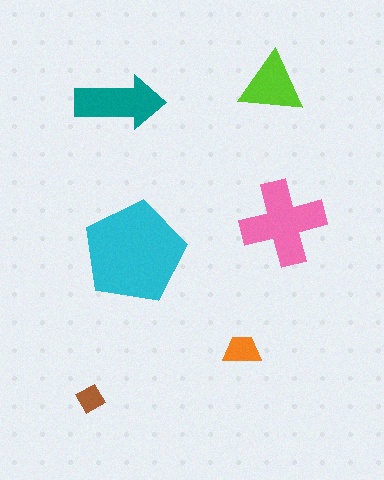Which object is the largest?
The cyan pentagon.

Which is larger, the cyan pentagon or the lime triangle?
The cyan pentagon.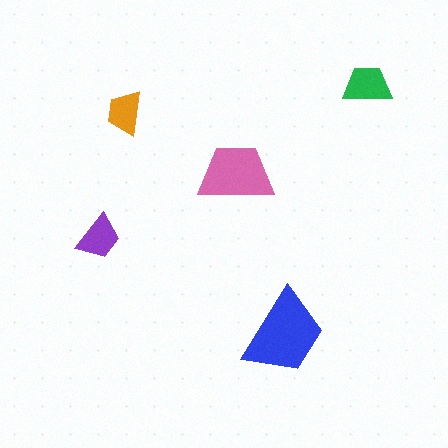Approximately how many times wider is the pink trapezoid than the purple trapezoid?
About 1.5 times wider.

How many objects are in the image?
There are 5 objects in the image.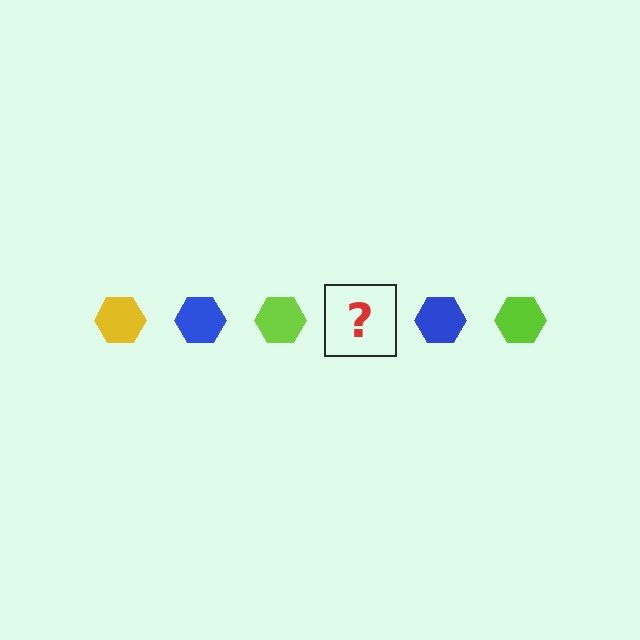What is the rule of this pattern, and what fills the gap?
The rule is that the pattern cycles through yellow, blue, lime hexagons. The gap should be filled with a yellow hexagon.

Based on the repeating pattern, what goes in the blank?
The blank should be a yellow hexagon.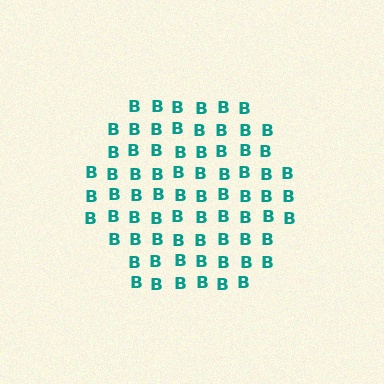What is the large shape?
The large shape is a hexagon.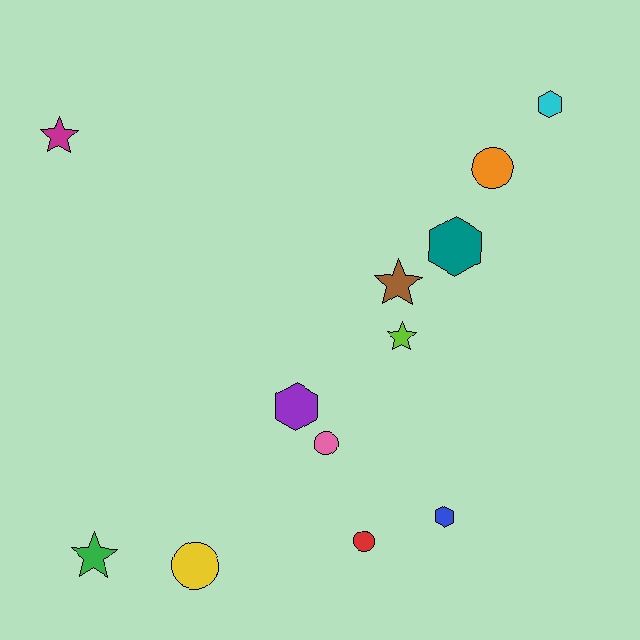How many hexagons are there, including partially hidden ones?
There are 4 hexagons.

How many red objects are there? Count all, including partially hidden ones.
There is 1 red object.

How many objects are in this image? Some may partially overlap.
There are 12 objects.